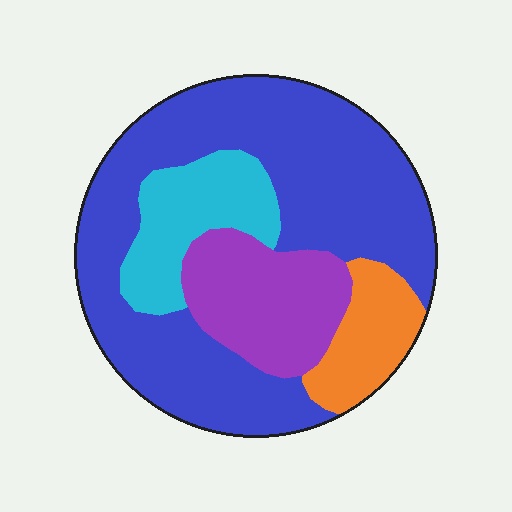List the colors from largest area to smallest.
From largest to smallest: blue, purple, cyan, orange.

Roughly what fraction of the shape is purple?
Purple covers around 15% of the shape.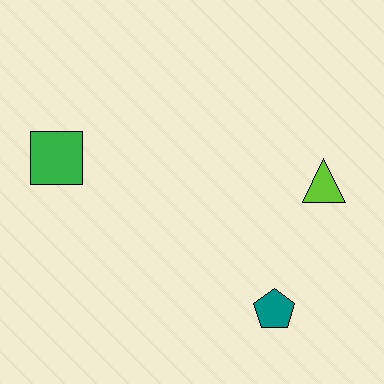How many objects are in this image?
There are 3 objects.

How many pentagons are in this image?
There is 1 pentagon.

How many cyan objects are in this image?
There are no cyan objects.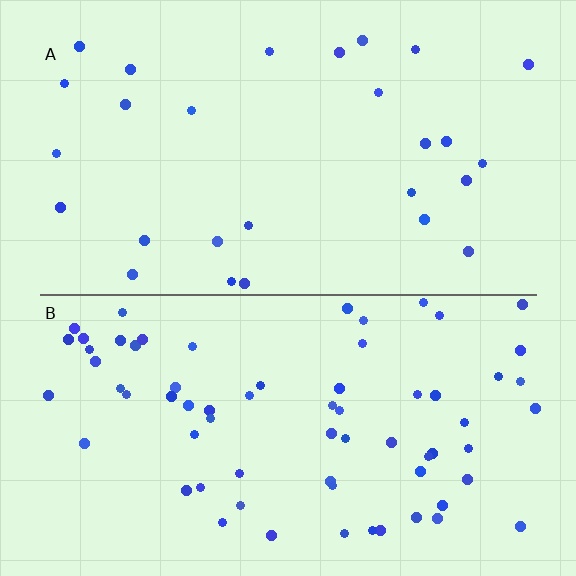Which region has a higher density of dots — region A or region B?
B (the bottom).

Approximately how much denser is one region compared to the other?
Approximately 2.5× — region B over region A.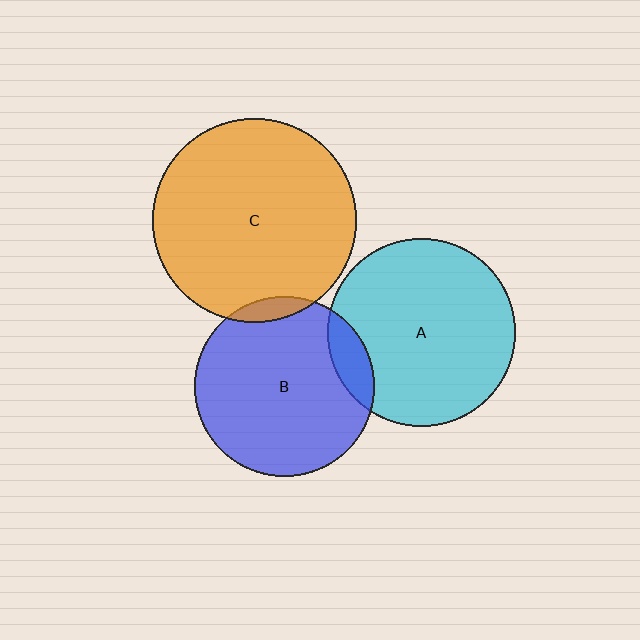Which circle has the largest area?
Circle C (orange).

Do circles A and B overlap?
Yes.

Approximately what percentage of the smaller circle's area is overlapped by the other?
Approximately 10%.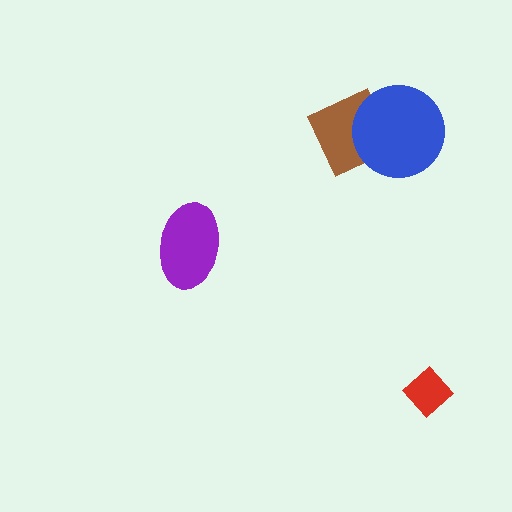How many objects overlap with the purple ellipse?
0 objects overlap with the purple ellipse.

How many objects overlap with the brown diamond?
1 object overlaps with the brown diamond.